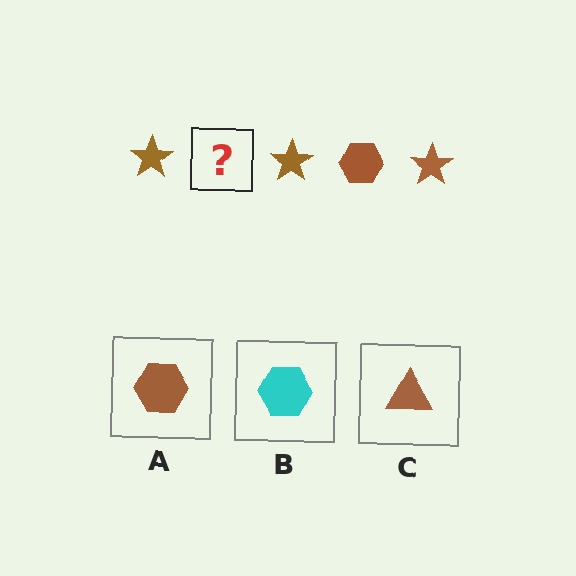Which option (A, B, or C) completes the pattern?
A.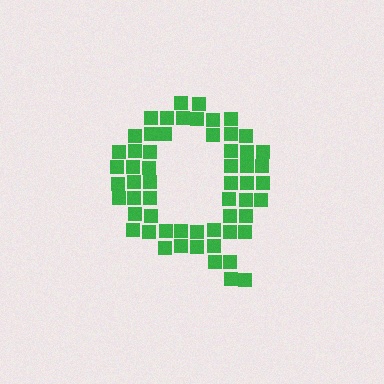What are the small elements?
The small elements are squares.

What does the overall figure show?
The overall figure shows the letter Q.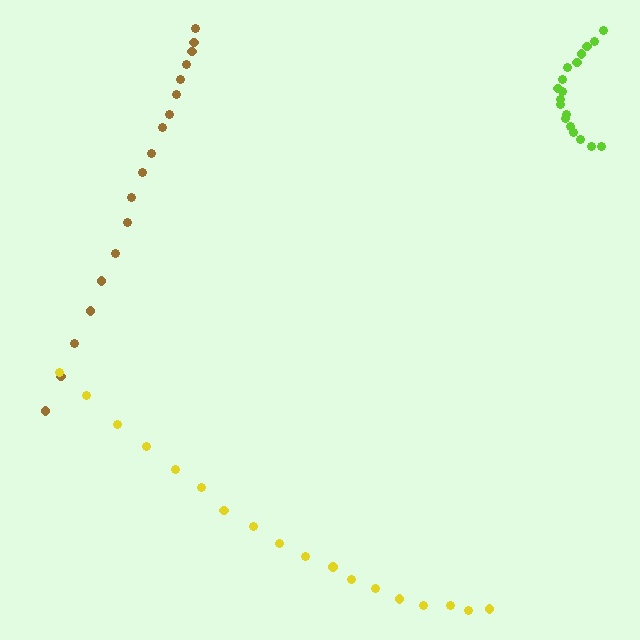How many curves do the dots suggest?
There are 3 distinct paths.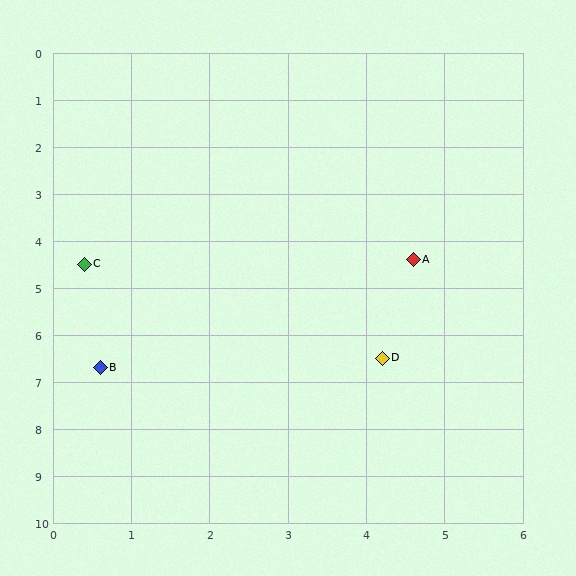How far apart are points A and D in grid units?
Points A and D are about 2.1 grid units apart.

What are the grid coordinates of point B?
Point B is at approximately (0.6, 6.7).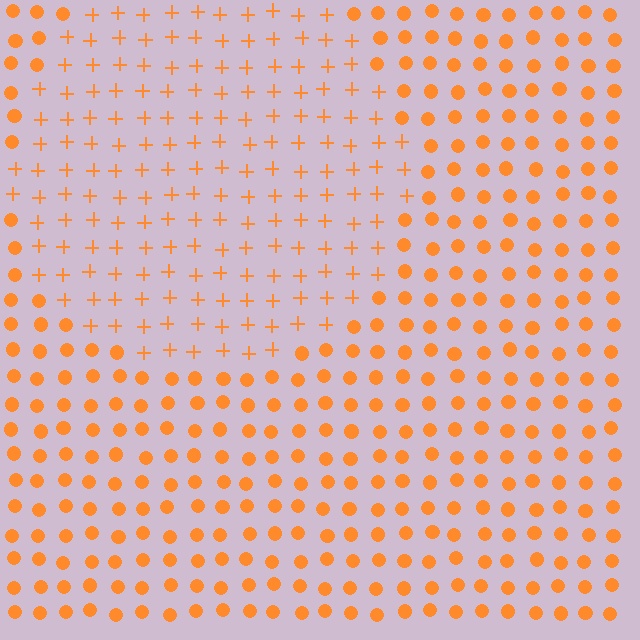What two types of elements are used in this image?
The image uses plus signs inside the circle region and circles outside it.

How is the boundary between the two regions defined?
The boundary is defined by a change in element shape: plus signs inside vs. circles outside. All elements share the same color and spacing.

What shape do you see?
I see a circle.